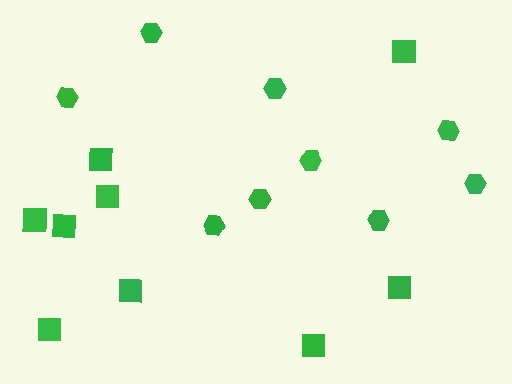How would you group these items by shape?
There are 2 groups: one group of squares (9) and one group of hexagons (9).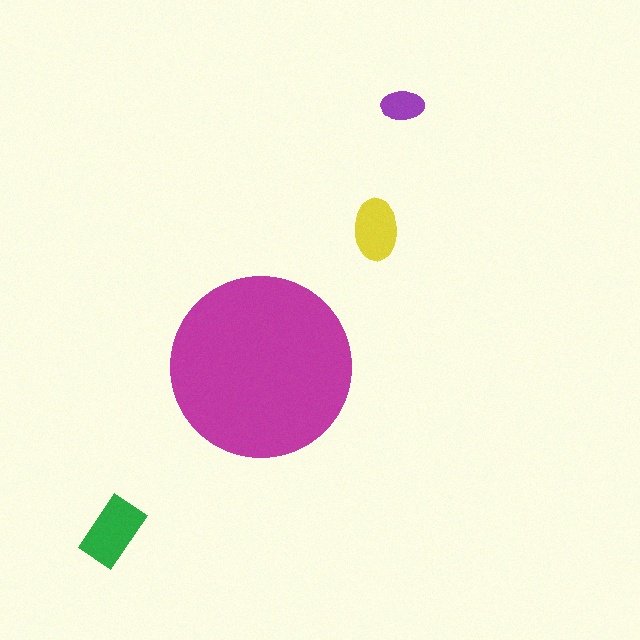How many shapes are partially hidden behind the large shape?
0 shapes are partially hidden.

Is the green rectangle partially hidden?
No, the green rectangle is fully visible.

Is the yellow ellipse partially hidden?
No, the yellow ellipse is fully visible.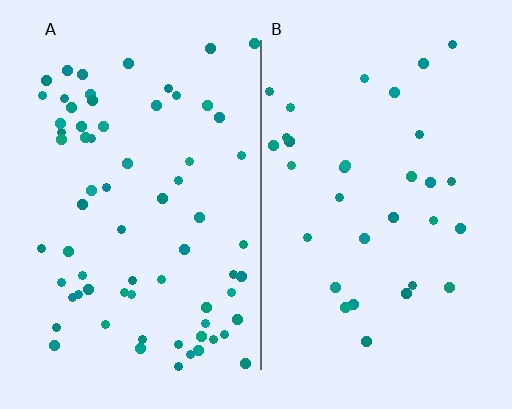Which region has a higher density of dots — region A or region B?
A (the left).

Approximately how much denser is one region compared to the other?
Approximately 2.1× — region A over region B.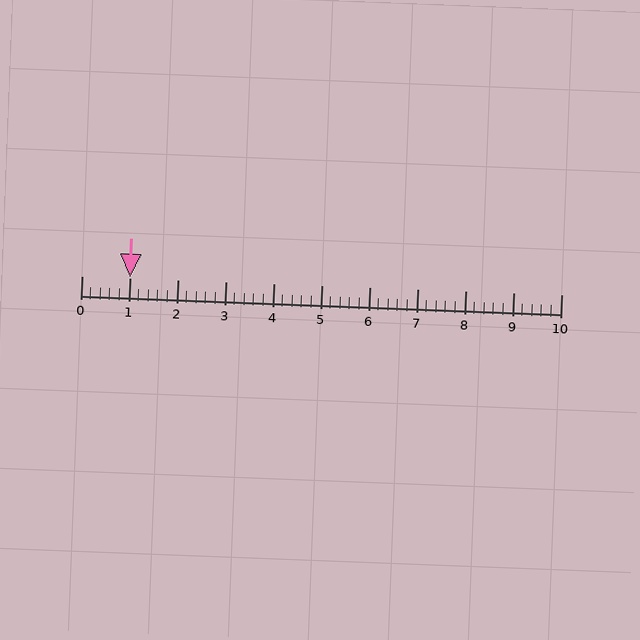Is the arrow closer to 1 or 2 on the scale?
The arrow is closer to 1.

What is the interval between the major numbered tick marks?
The major tick marks are spaced 1 units apart.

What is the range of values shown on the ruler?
The ruler shows values from 0 to 10.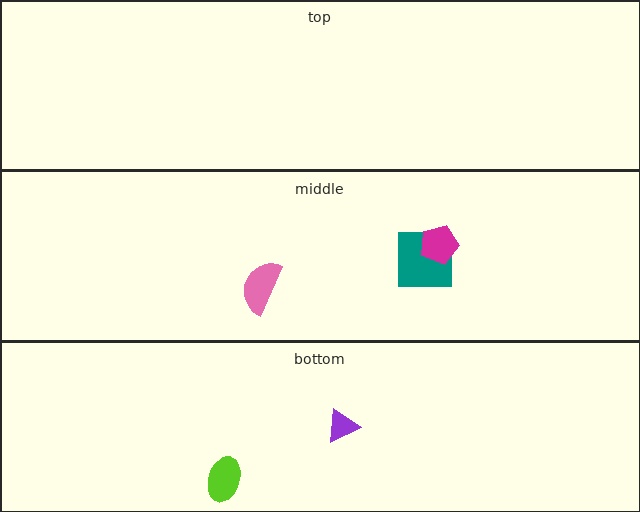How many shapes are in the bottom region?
2.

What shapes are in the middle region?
The teal square, the magenta pentagon, the pink semicircle.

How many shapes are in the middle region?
3.